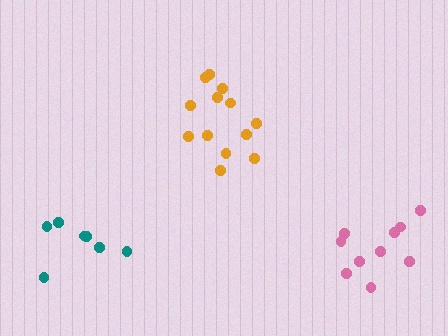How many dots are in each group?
Group 1: 10 dots, Group 2: 7 dots, Group 3: 13 dots (30 total).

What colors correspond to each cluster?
The clusters are colored: pink, teal, orange.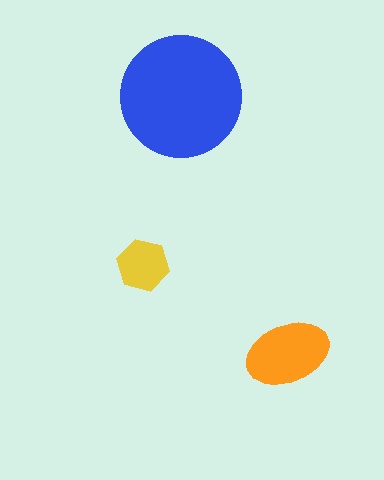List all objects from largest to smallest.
The blue circle, the orange ellipse, the yellow hexagon.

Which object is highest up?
The blue circle is topmost.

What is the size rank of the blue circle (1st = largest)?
1st.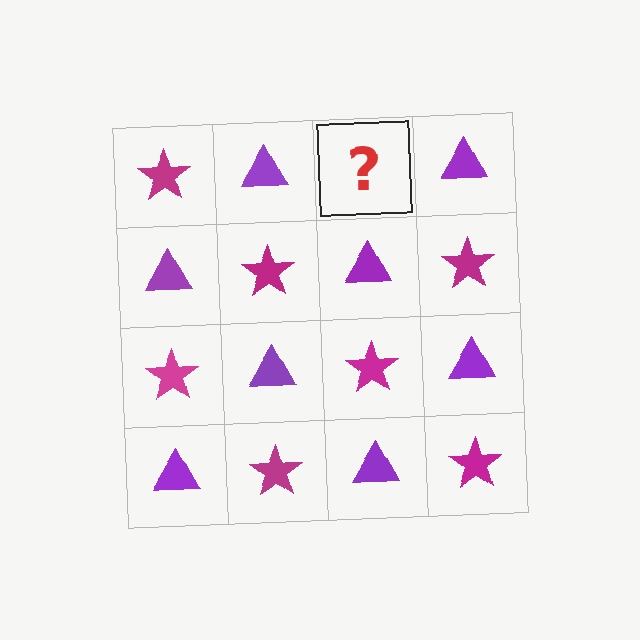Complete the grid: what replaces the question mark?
The question mark should be replaced with a magenta star.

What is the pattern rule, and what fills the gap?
The rule is that it alternates magenta star and purple triangle in a checkerboard pattern. The gap should be filled with a magenta star.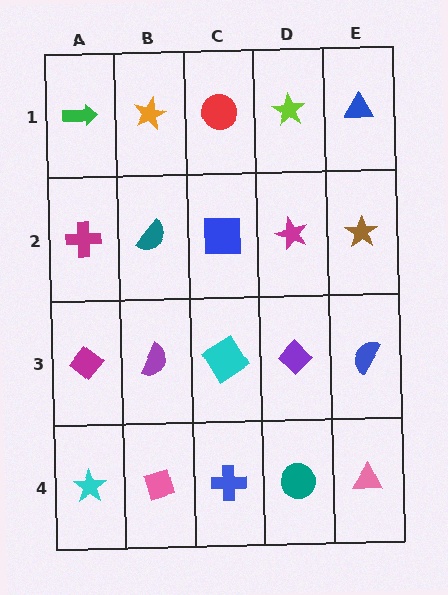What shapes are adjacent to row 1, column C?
A blue square (row 2, column C), an orange star (row 1, column B), a lime star (row 1, column D).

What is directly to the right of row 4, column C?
A teal circle.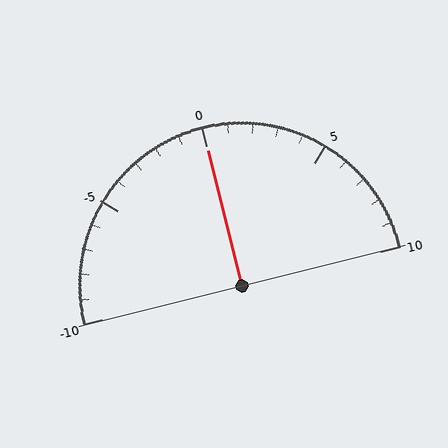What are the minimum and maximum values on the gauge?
The gauge ranges from -10 to 10.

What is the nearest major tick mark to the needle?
The nearest major tick mark is 0.